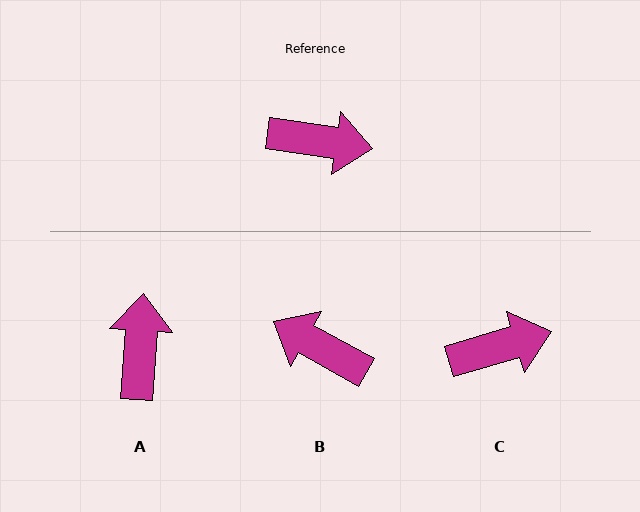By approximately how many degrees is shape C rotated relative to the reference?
Approximately 24 degrees counter-clockwise.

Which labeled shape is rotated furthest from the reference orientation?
B, about 159 degrees away.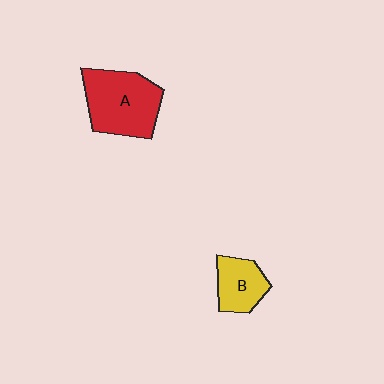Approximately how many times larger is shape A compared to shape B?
Approximately 1.8 times.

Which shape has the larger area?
Shape A (red).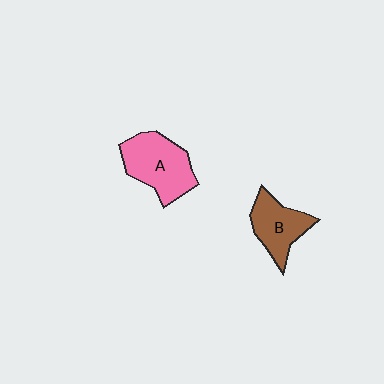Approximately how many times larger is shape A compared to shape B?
Approximately 1.3 times.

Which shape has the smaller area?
Shape B (brown).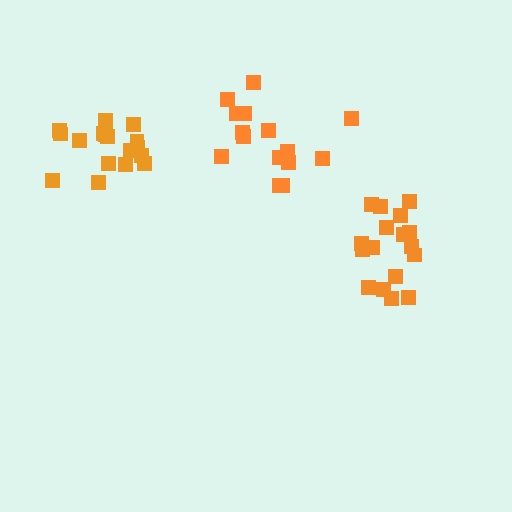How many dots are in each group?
Group 1: 17 dots, Group 2: 15 dots, Group 3: 17 dots (49 total).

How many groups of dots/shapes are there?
There are 3 groups.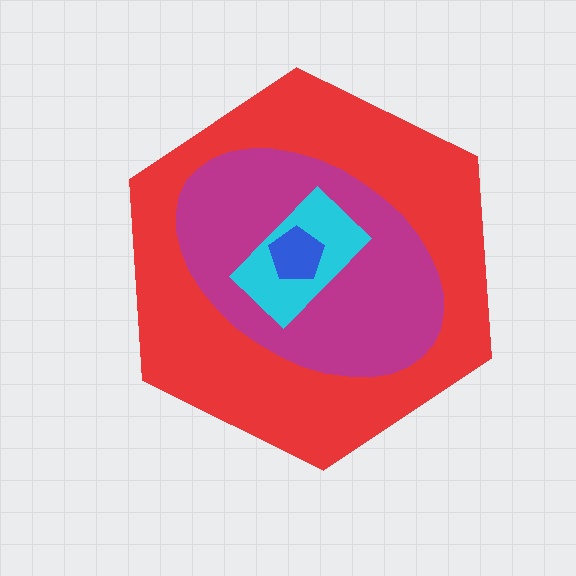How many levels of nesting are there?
4.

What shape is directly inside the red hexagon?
The magenta ellipse.